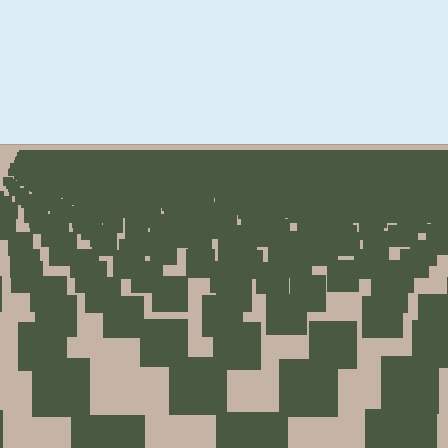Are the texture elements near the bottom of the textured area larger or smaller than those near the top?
Larger. Near the bottom, elements are closer to the viewer and appear at a bigger on-screen size.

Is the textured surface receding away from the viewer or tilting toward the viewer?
The surface is receding away from the viewer. Texture elements get smaller and denser toward the top.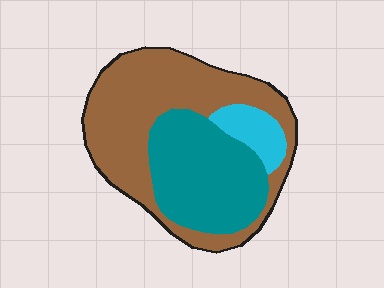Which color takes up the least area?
Cyan, at roughly 10%.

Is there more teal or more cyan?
Teal.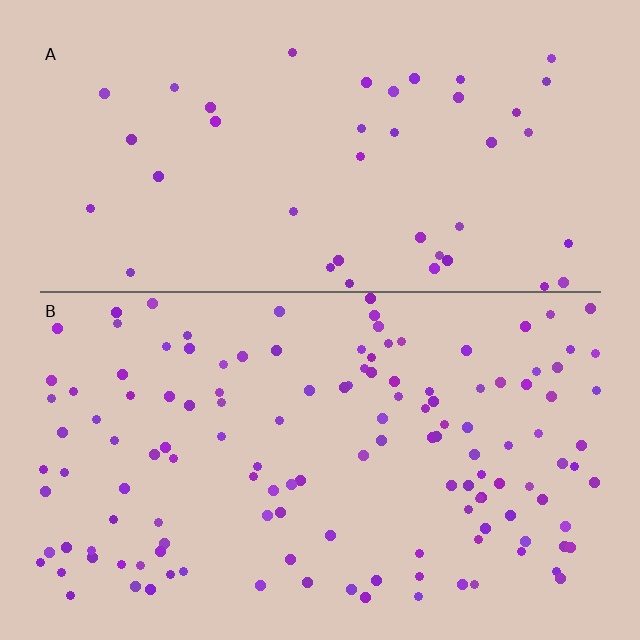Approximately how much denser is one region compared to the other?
Approximately 3.2× — region B over region A.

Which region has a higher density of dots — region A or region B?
B (the bottom).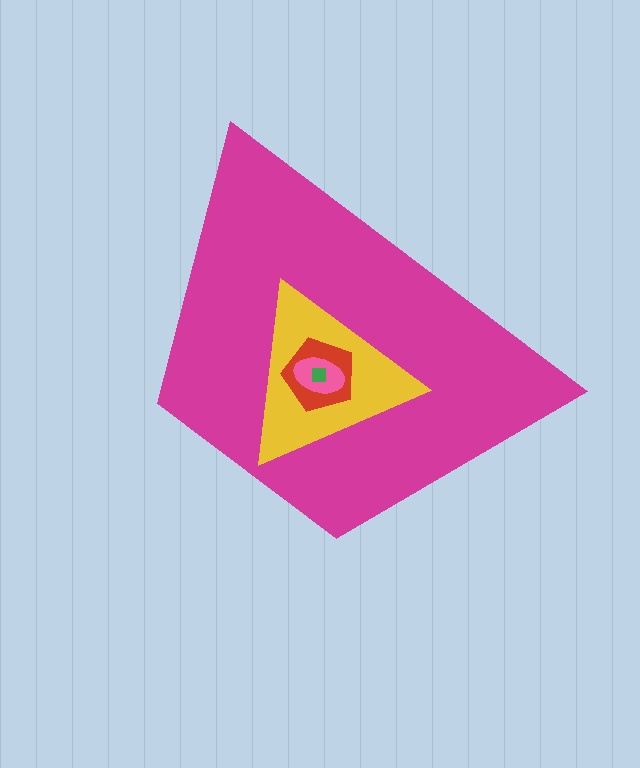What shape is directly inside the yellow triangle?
The red pentagon.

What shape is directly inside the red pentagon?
The pink ellipse.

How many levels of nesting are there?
5.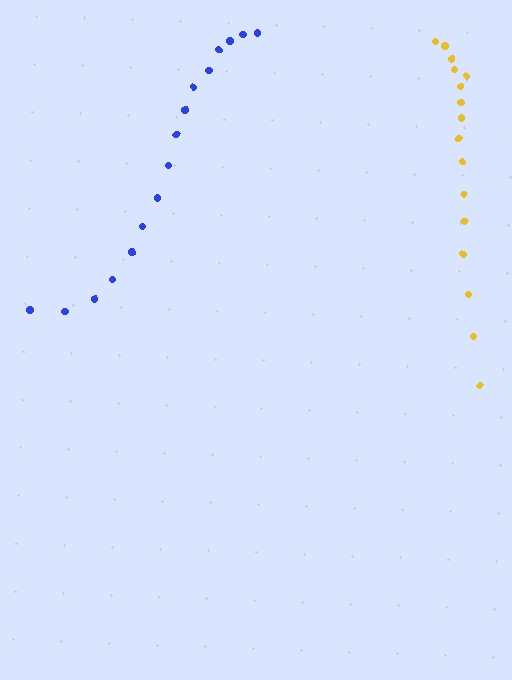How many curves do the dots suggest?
There are 2 distinct paths.